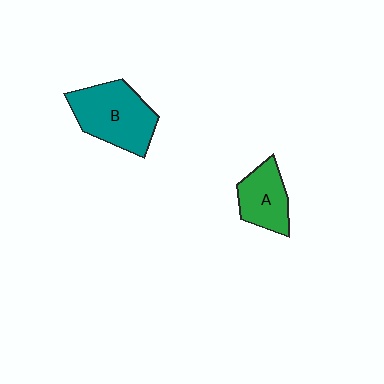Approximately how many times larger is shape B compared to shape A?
Approximately 1.6 times.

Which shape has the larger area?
Shape B (teal).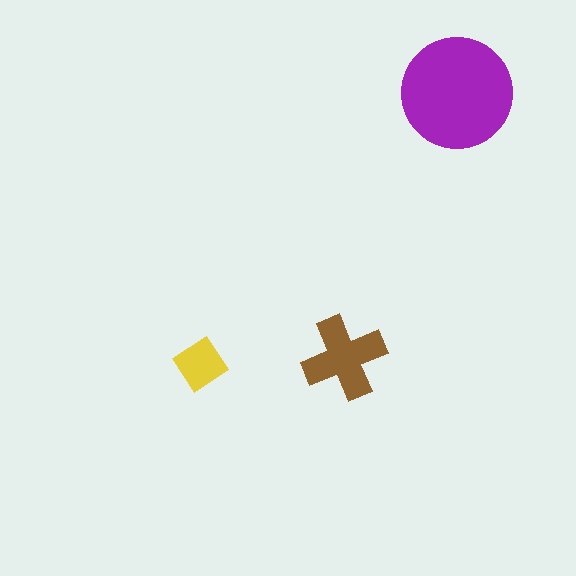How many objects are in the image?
There are 3 objects in the image.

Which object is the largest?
The purple circle.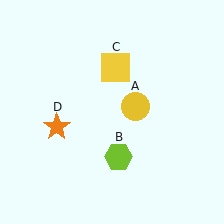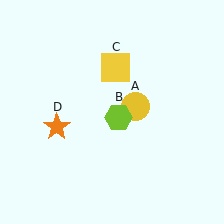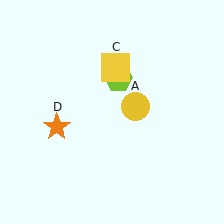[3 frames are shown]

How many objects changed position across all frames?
1 object changed position: lime hexagon (object B).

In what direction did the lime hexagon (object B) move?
The lime hexagon (object B) moved up.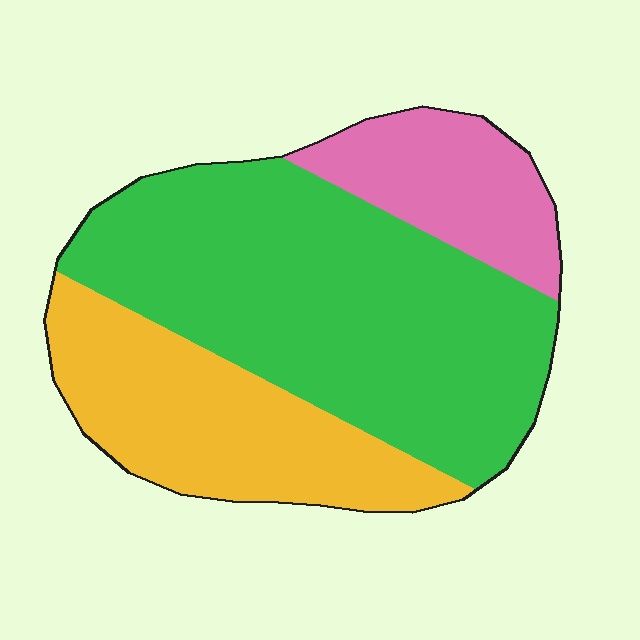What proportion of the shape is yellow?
Yellow covers about 30% of the shape.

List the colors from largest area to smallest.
From largest to smallest: green, yellow, pink.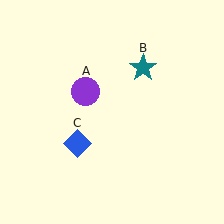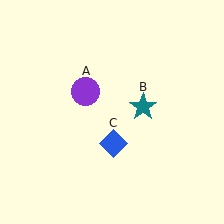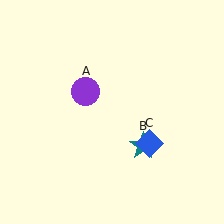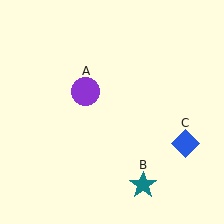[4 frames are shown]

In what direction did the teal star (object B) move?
The teal star (object B) moved down.